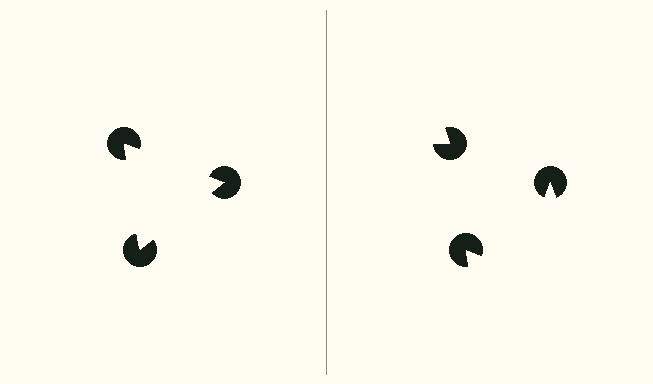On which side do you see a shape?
An illusory triangle appears on the left side. On the right side the wedge cuts are rotated, so no coherent shape forms.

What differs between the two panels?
The pac-man discs are positioned identically on both sides; only the wedge orientations differ. On the left they align to a triangle; on the right they are misaligned.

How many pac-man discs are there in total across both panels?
6 — 3 on each side.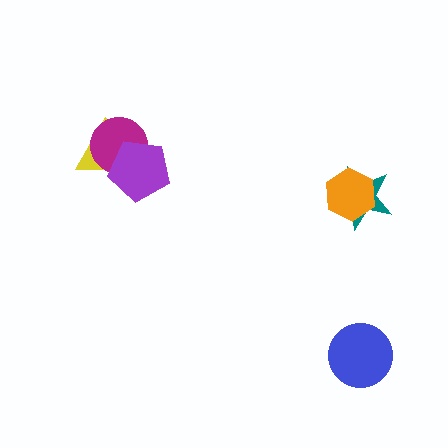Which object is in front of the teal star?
The orange hexagon is in front of the teal star.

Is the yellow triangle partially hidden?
Yes, it is partially covered by another shape.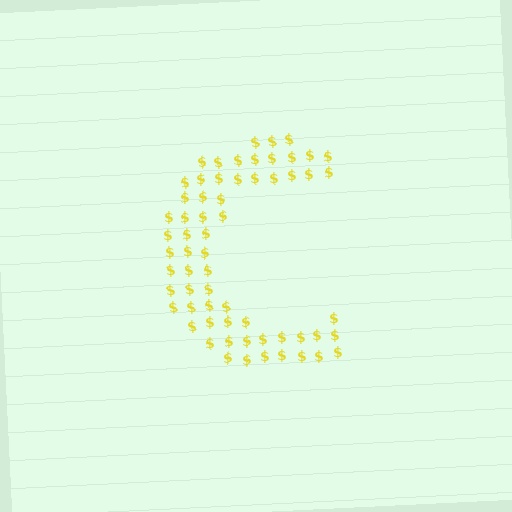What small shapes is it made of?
It is made of small dollar signs.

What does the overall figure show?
The overall figure shows the letter C.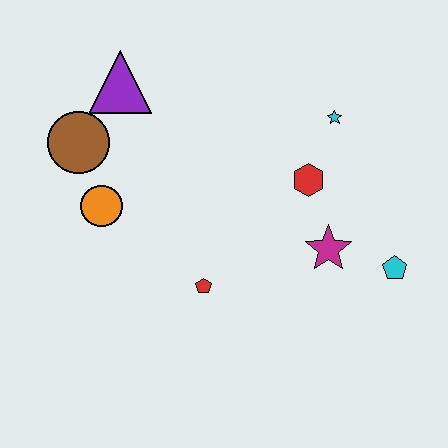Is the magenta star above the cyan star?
No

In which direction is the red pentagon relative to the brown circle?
The red pentagon is below the brown circle.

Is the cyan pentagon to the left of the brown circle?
No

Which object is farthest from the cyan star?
The brown circle is farthest from the cyan star.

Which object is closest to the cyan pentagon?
The magenta star is closest to the cyan pentagon.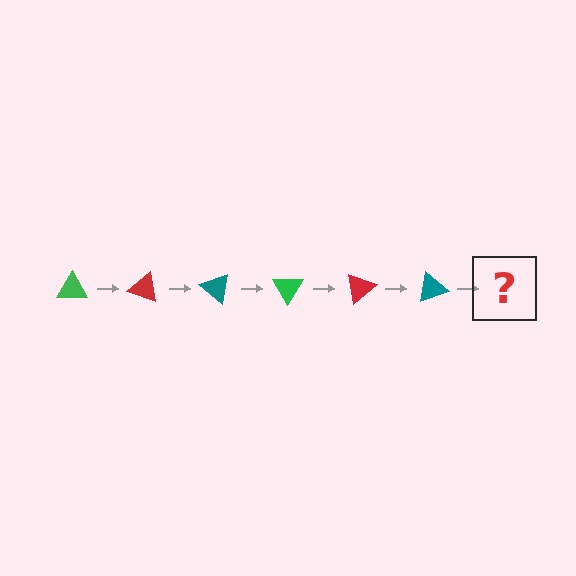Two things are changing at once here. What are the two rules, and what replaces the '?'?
The two rules are that it rotates 20 degrees each step and the color cycles through green, red, and teal. The '?' should be a green triangle, rotated 120 degrees from the start.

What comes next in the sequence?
The next element should be a green triangle, rotated 120 degrees from the start.